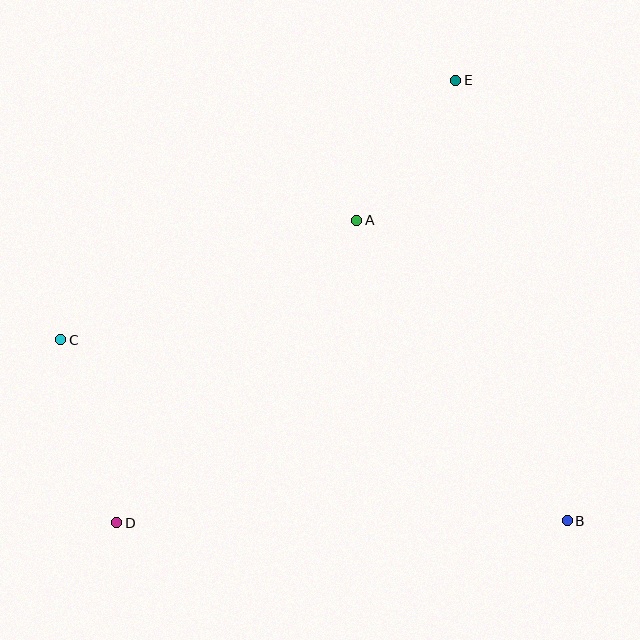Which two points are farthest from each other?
Points D and E are farthest from each other.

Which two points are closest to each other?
Points A and E are closest to each other.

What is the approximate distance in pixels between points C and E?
The distance between C and E is approximately 473 pixels.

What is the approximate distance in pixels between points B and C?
The distance between B and C is approximately 538 pixels.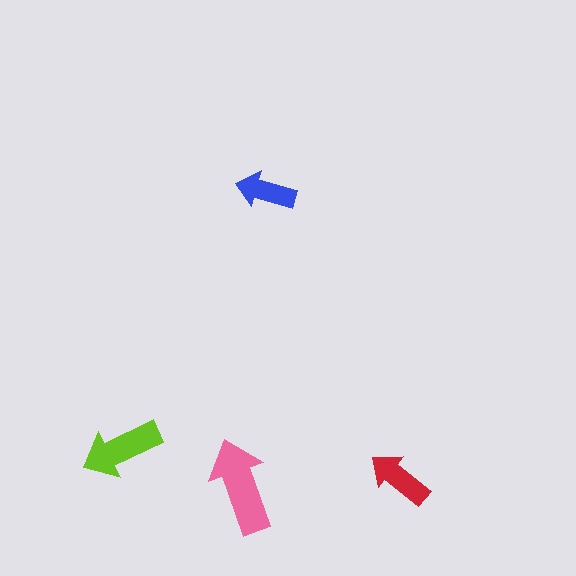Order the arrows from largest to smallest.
the pink one, the lime one, the red one, the blue one.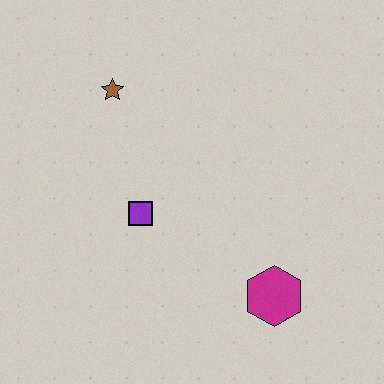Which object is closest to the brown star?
The purple square is closest to the brown star.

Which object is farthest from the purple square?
The magenta hexagon is farthest from the purple square.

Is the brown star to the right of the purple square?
No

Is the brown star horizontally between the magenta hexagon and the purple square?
No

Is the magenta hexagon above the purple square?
No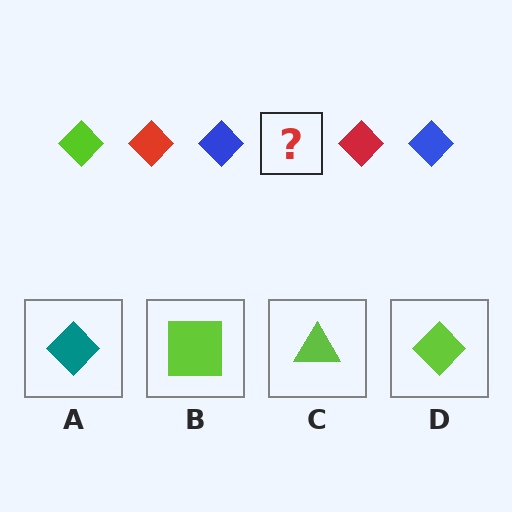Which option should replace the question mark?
Option D.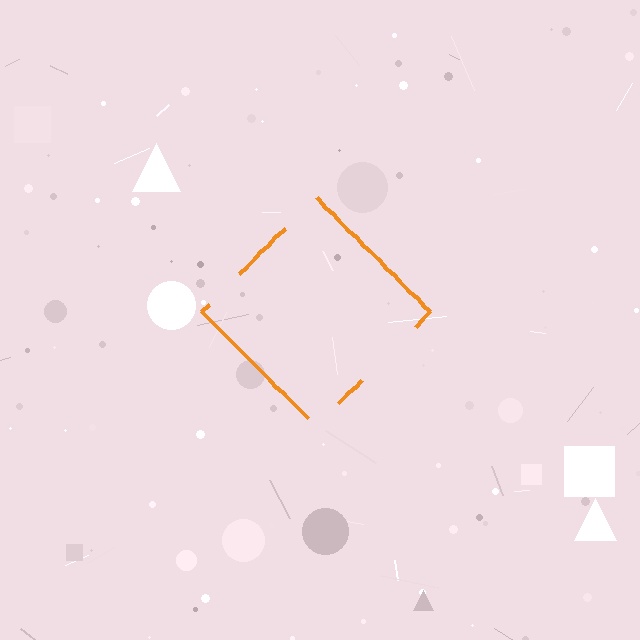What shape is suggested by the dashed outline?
The dashed outline suggests a diamond.